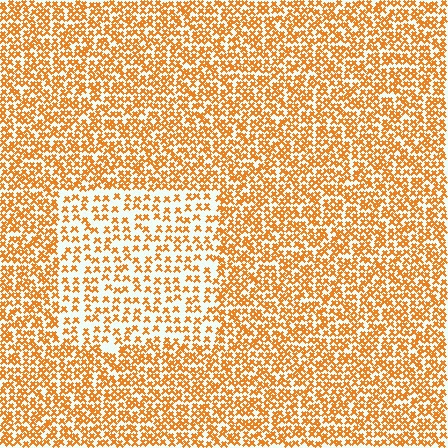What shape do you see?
I see a rectangle.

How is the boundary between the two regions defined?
The boundary is defined by a change in element density (approximately 1.9x ratio). All elements are the same color, size, and shape.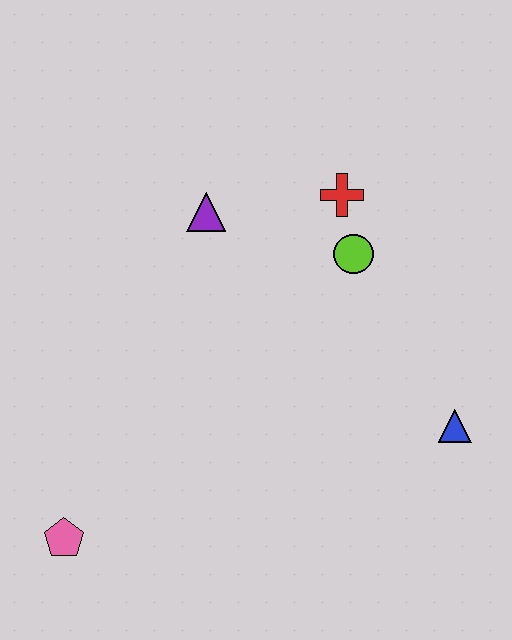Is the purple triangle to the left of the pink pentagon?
No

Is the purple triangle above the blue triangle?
Yes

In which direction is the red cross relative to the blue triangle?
The red cross is above the blue triangle.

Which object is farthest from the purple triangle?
The pink pentagon is farthest from the purple triangle.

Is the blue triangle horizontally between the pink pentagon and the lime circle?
No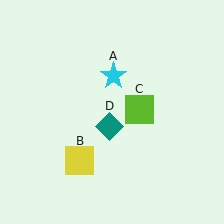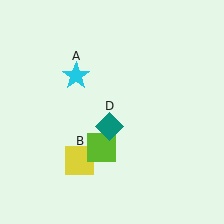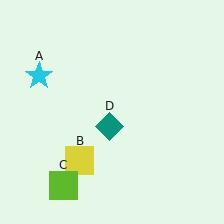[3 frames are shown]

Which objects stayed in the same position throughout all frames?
Yellow square (object B) and teal diamond (object D) remained stationary.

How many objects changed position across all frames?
2 objects changed position: cyan star (object A), lime square (object C).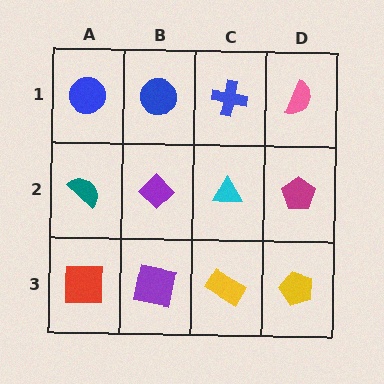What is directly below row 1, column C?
A cyan triangle.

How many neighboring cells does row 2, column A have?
3.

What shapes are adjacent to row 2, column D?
A pink semicircle (row 1, column D), a yellow pentagon (row 3, column D), a cyan triangle (row 2, column C).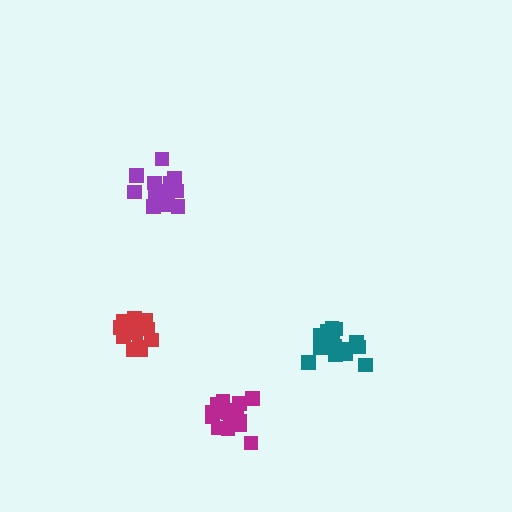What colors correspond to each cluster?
The clusters are colored: purple, magenta, red, teal.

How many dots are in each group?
Group 1: 17 dots, Group 2: 20 dots, Group 3: 17 dots, Group 4: 16 dots (70 total).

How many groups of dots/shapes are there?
There are 4 groups.